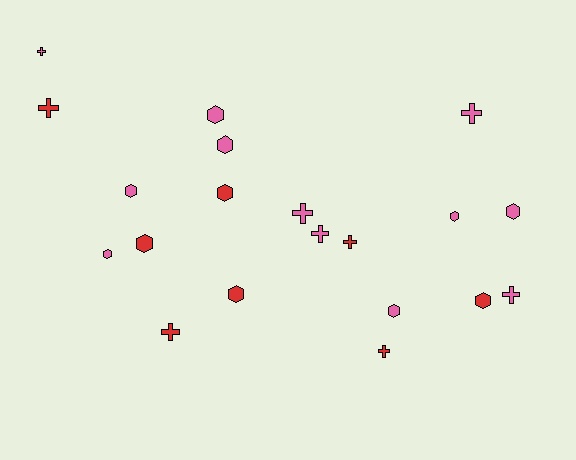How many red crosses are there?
There are 4 red crosses.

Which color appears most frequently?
Pink, with 12 objects.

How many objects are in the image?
There are 20 objects.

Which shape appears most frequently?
Hexagon, with 11 objects.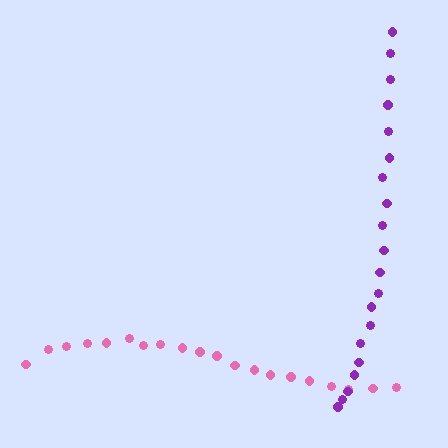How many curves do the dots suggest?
There are 2 distinct paths.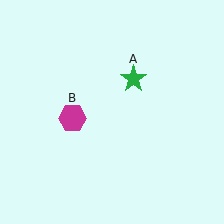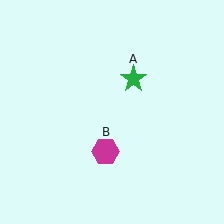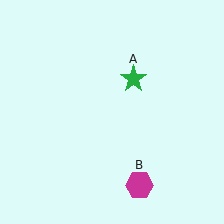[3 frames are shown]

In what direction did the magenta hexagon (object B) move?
The magenta hexagon (object B) moved down and to the right.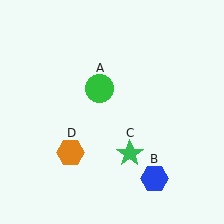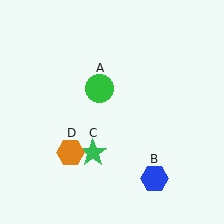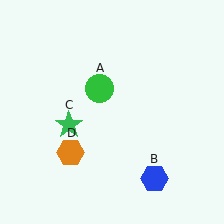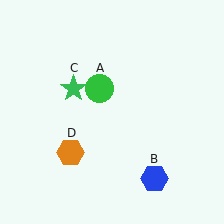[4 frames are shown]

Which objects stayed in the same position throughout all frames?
Green circle (object A) and blue hexagon (object B) and orange hexagon (object D) remained stationary.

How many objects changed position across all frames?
1 object changed position: green star (object C).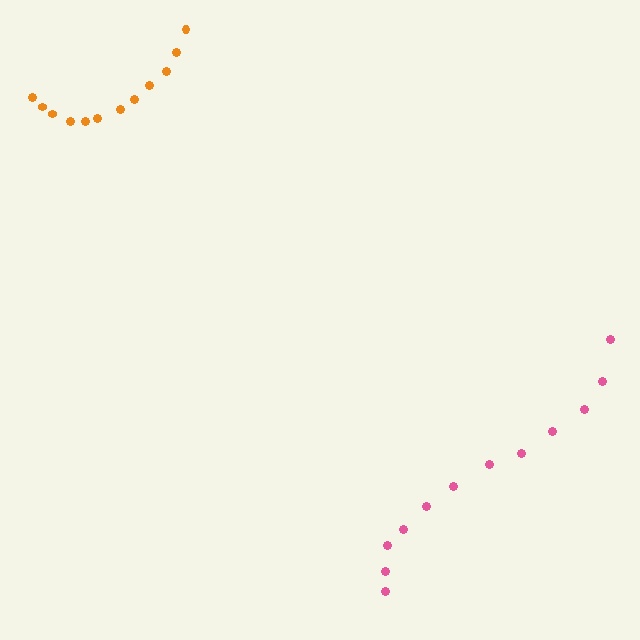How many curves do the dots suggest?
There are 2 distinct paths.